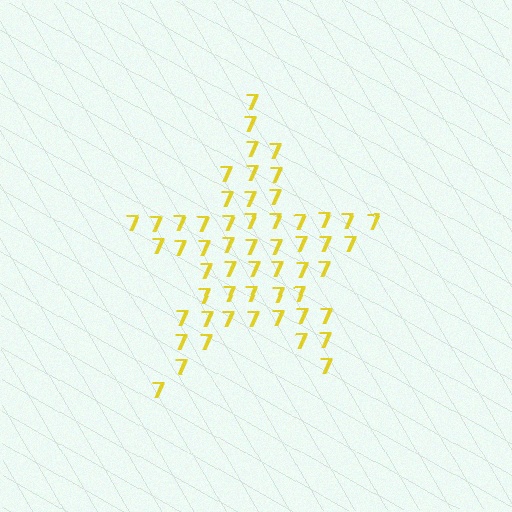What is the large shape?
The large shape is a star.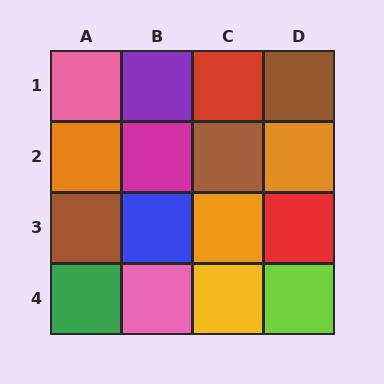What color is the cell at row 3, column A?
Brown.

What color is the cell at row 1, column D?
Brown.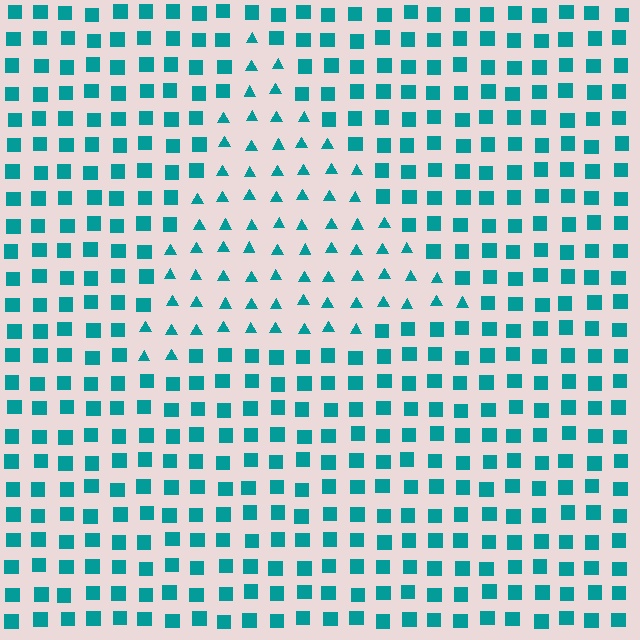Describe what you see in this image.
The image is filled with small teal elements arranged in a uniform grid. A triangle-shaped region contains triangles, while the surrounding area contains squares. The boundary is defined purely by the change in element shape.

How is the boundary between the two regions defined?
The boundary is defined by a change in element shape: triangles inside vs. squares outside. All elements share the same color and spacing.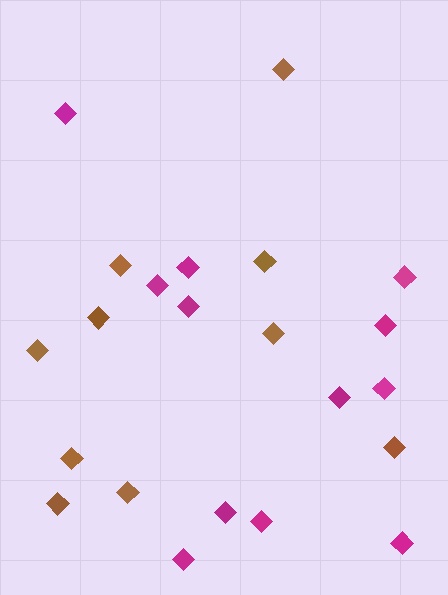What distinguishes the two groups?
There are 2 groups: one group of magenta diamonds (12) and one group of brown diamonds (10).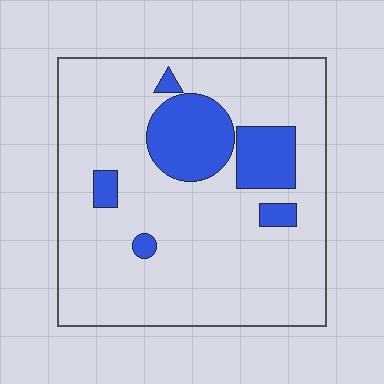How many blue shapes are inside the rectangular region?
6.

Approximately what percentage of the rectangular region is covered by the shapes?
Approximately 20%.